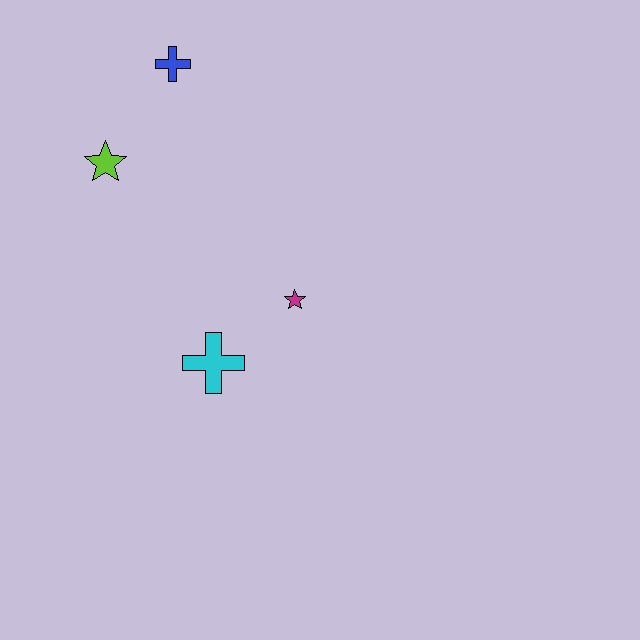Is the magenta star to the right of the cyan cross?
Yes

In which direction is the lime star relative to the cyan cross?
The lime star is above the cyan cross.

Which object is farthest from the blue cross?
The cyan cross is farthest from the blue cross.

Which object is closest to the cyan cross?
The magenta star is closest to the cyan cross.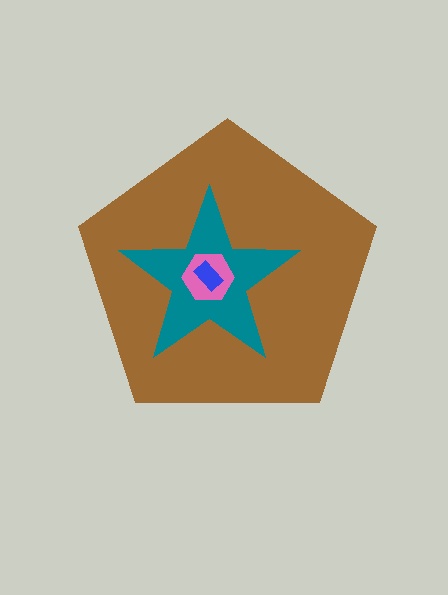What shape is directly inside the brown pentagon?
The teal star.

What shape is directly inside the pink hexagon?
The blue rectangle.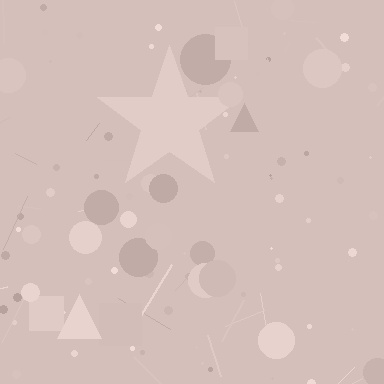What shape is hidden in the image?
A star is hidden in the image.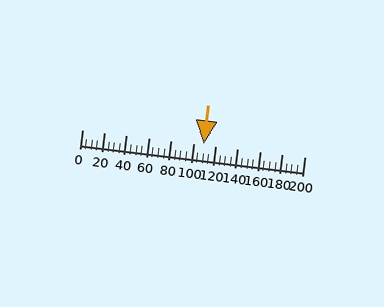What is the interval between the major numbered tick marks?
The major tick marks are spaced 20 units apart.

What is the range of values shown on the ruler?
The ruler shows values from 0 to 200.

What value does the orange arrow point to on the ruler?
The orange arrow points to approximately 109.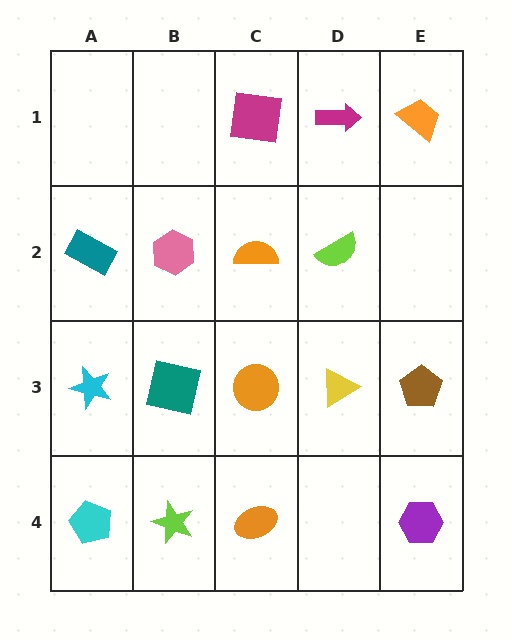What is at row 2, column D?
A lime semicircle.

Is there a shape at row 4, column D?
No, that cell is empty.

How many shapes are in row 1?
3 shapes.